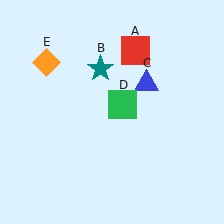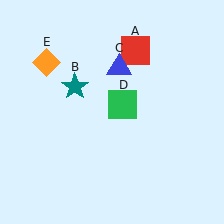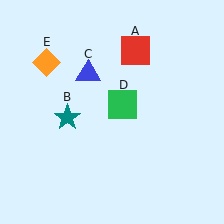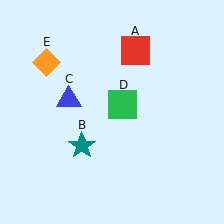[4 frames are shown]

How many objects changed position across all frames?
2 objects changed position: teal star (object B), blue triangle (object C).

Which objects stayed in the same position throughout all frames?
Red square (object A) and green square (object D) and orange diamond (object E) remained stationary.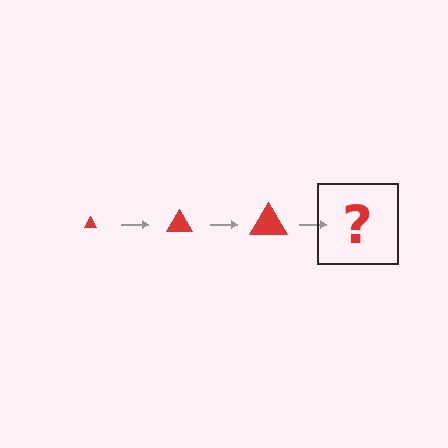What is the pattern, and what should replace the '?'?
The pattern is that the triangle gets progressively larger each step. The '?' should be a red triangle, larger than the previous one.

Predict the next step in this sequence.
The next step is a red triangle, larger than the previous one.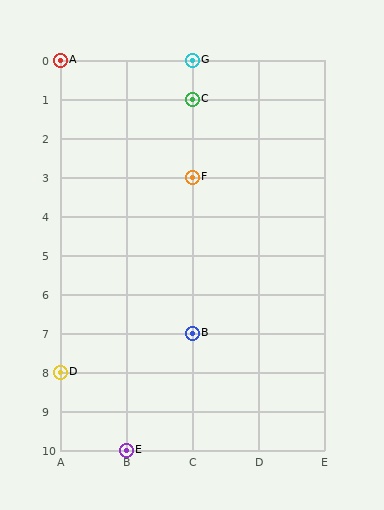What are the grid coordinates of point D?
Point D is at grid coordinates (A, 8).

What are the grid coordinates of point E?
Point E is at grid coordinates (B, 10).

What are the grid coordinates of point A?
Point A is at grid coordinates (A, 0).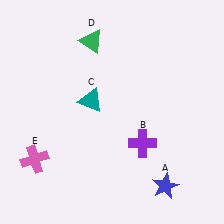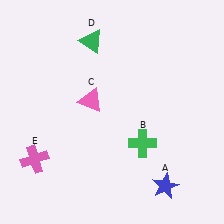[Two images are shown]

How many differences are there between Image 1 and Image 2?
There are 2 differences between the two images.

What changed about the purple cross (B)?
In Image 1, B is purple. In Image 2, it changed to green.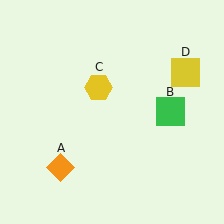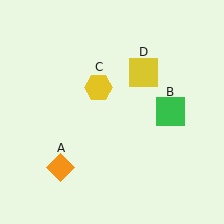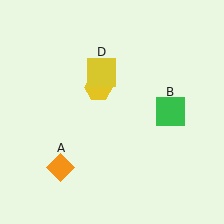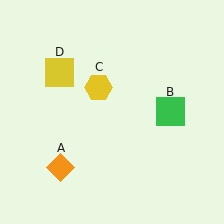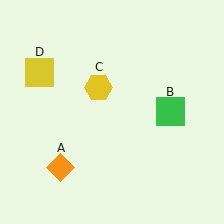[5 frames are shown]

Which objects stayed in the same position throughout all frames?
Orange diamond (object A) and green square (object B) and yellow hexagon (object C) remained stationary.